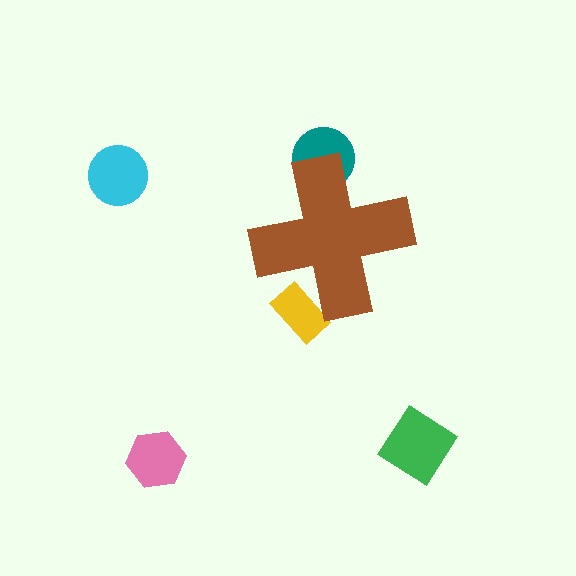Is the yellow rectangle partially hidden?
Yes, the yellow rectangle is partially hidden behind the brown cross.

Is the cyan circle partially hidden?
No, the cyan circle is fully visible.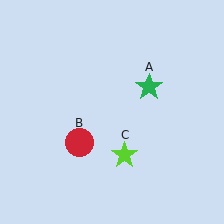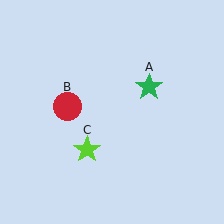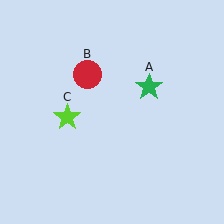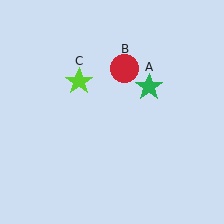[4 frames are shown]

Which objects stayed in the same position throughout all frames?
Green star (object A) remained stationary.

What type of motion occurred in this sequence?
The red circle (object B), lime star (object C) rotated clockwise around the center of the scene.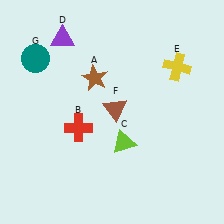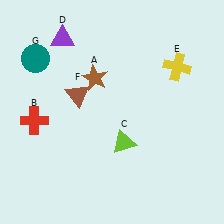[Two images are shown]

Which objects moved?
The objects that moved are: the red cross (B), the brown triangle (F).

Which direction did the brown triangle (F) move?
The brown triangle (F) moved left.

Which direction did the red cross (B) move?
The red cross (B) moved left.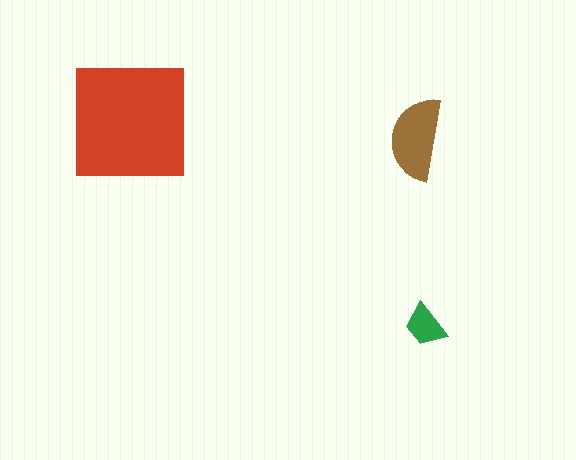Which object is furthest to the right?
The green trapezoid is rightmost.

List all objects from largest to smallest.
The red square, the brown semicircle, the green trapezoid.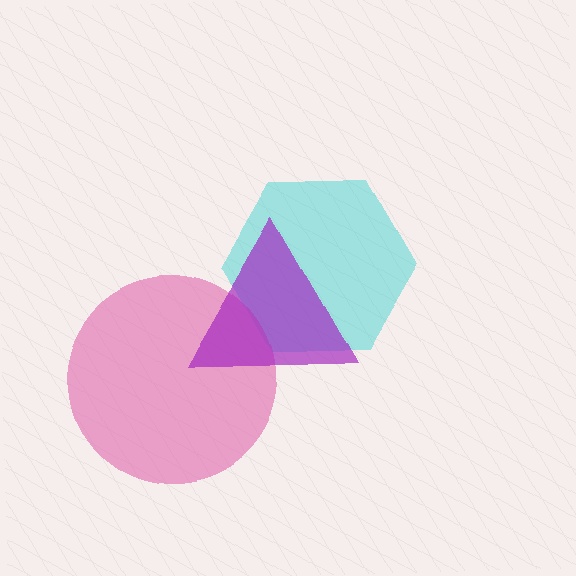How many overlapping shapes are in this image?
There are 3 overlapping shapes in the image.